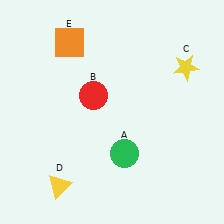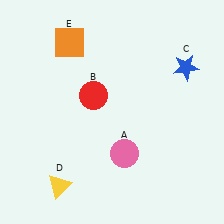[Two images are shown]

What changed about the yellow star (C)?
In Image 1, C is yellow. In Image 2, it changed to blue.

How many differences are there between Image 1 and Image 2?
There are 2 differences between the two images.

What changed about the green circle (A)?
In Image 1, A is green. In Image 2, it changed to pink.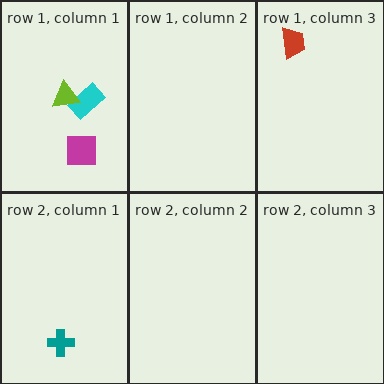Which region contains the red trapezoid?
The row 1, column 3 region.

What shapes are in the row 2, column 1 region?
The teal cross.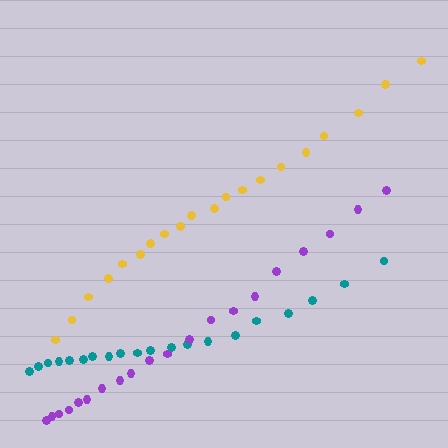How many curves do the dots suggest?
There are 3 distinct paths.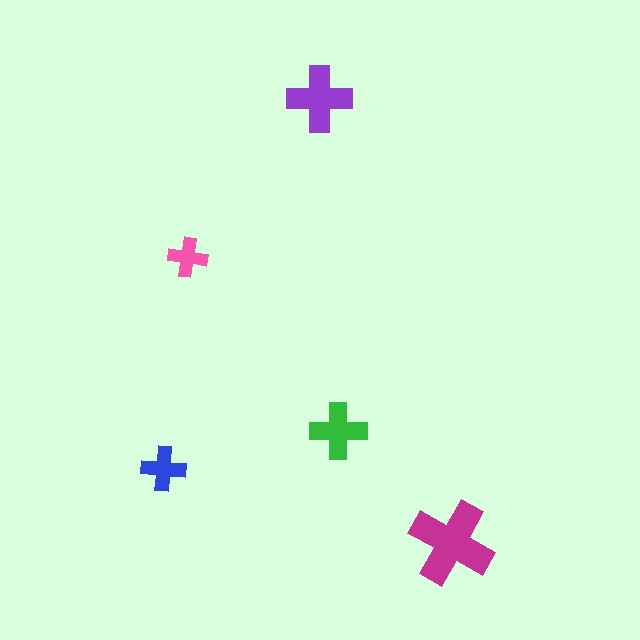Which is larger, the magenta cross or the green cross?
The magenta one.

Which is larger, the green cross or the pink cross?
The green one.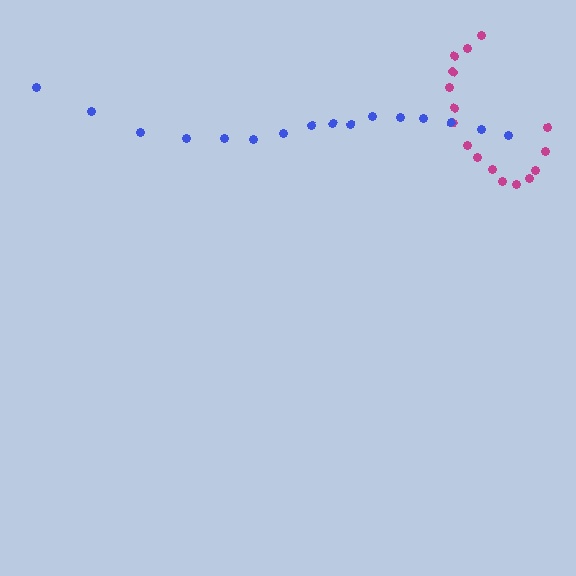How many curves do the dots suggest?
There are 2 distinct paths.